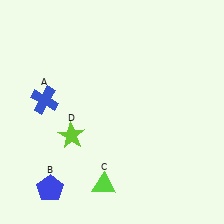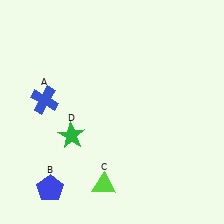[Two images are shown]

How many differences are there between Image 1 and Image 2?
There is 1 difference between the two images.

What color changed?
The star (D) changed from lime in Image 1 to green in Image 2.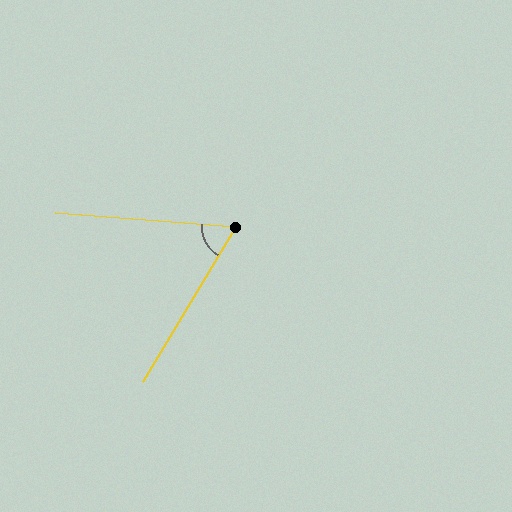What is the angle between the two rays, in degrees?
Approximately 63 degrees.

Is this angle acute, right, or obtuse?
It is acute.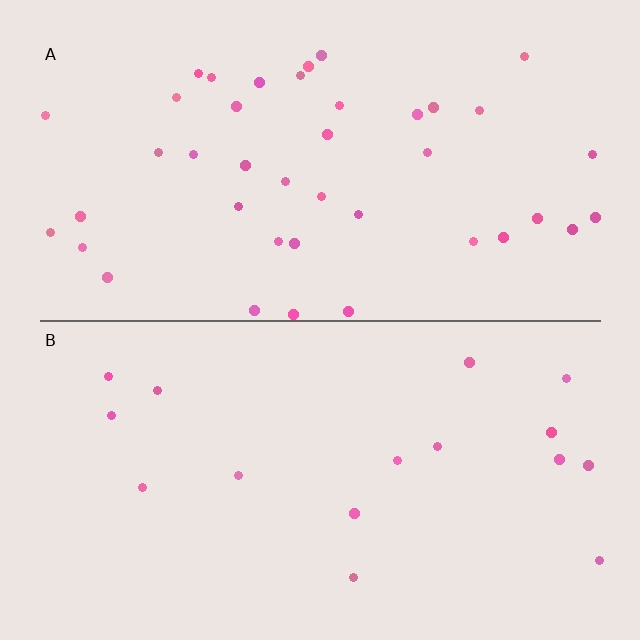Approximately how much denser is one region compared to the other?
Approximately 2.5× — region A over region B.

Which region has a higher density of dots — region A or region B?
A (the top).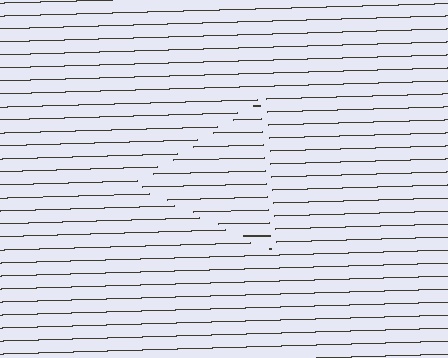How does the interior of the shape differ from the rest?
The interior of the shape contains the same grating, shifted by half a period — the contour is defined by the phase discontinuity where line-ends from the inner and outer gratings abut.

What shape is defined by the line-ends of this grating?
An illusory triangle. The interior of the shape contains the same grating, shifted by half a period — the contour is defined by the phase discontinuity where line-ends from the inner and outer gratings abut.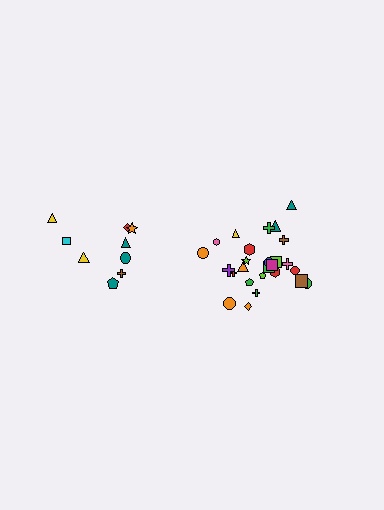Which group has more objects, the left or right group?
The right group.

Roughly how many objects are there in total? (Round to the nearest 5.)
Roughly 35 objects in total.